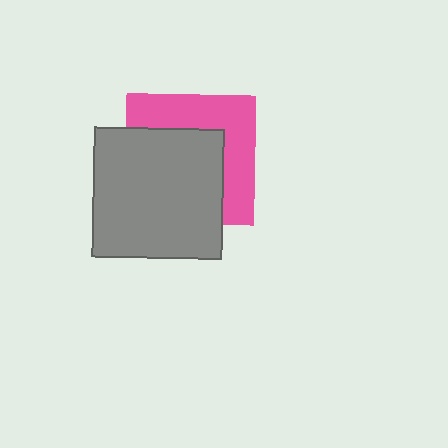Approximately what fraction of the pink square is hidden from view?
Roughly 57% of the pink square is hidden behind the gray square.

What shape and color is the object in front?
The object in front is a gray square.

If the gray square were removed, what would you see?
You would see the complete pink square.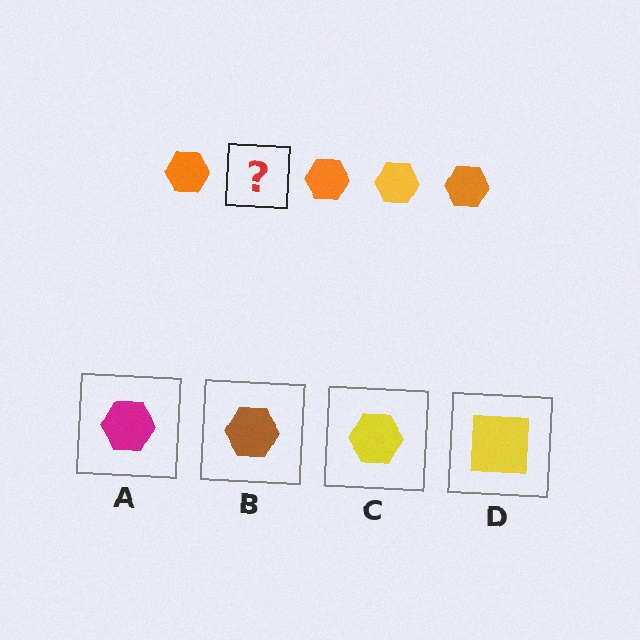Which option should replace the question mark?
Option C.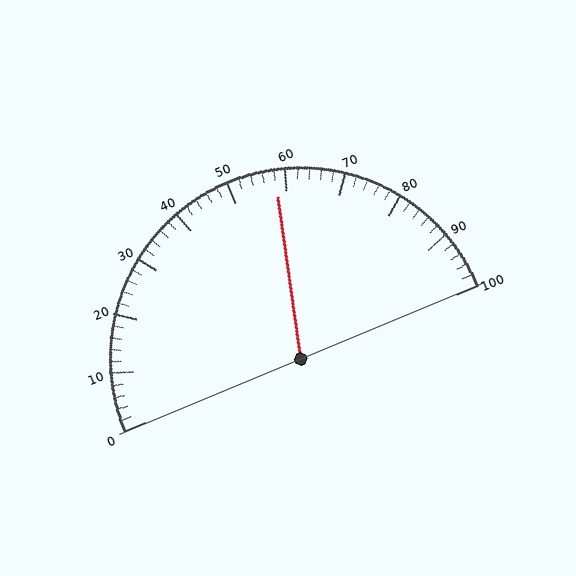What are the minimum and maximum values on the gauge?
The gauge ranges from 0 to 100.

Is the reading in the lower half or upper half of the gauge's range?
The reading is in the upper half of the range (0 to 100).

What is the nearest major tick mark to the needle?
The nearest major tick mark is 60.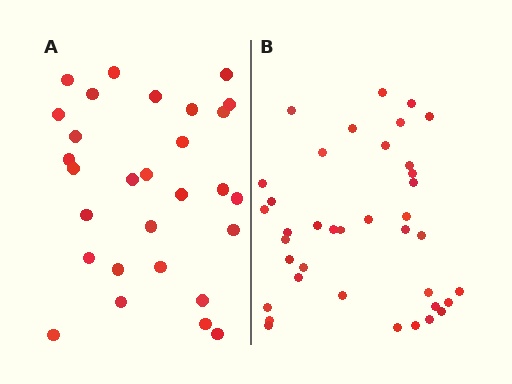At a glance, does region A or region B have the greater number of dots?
Region B (the right region) has more dots.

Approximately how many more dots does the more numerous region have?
Region B has roughly 8 or so more dots than region A.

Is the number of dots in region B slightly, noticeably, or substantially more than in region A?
Region B has noticeably more, but not dramatically so. The ratio is roughly 1.3 to 1.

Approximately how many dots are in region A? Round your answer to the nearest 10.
About 30 dots. (The exact count is 29, which rounds to 30.)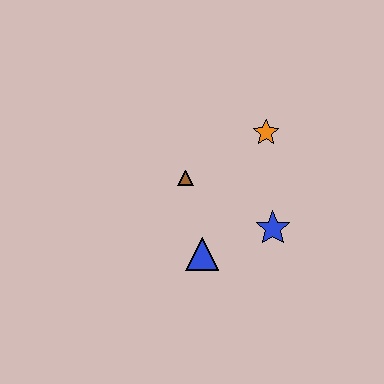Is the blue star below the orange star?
Yes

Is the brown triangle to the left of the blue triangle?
Yes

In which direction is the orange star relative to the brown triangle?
The orange star is to the right of the brown triangle.